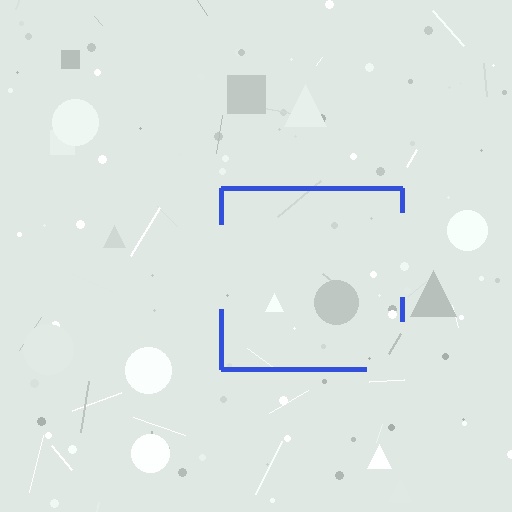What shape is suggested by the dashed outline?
The dashed outline suggests a square.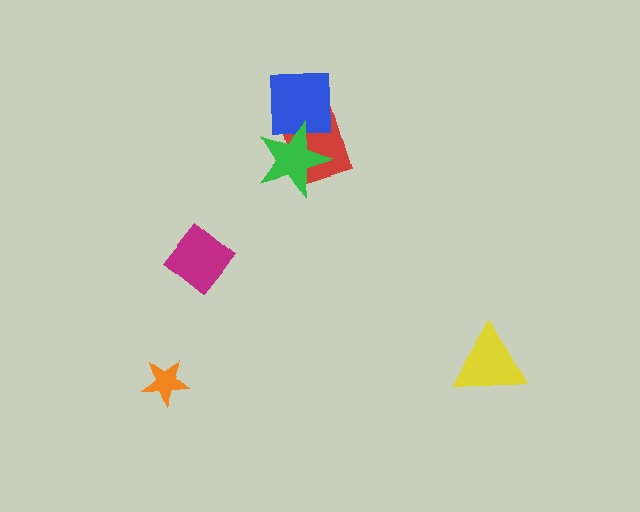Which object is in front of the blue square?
The green star is in front of the blue square.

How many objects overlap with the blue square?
2 objects overlap with the blue square.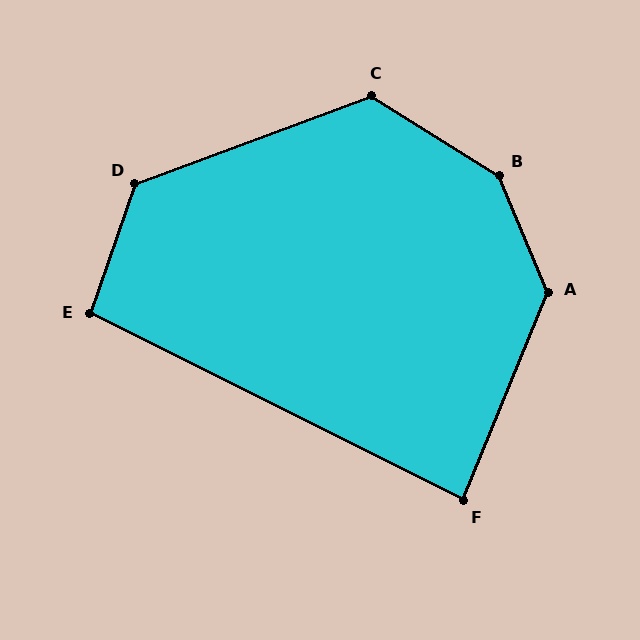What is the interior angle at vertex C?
Approximately 128 degrees (obtuse).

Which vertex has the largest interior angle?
B, at approximately 145 degrees.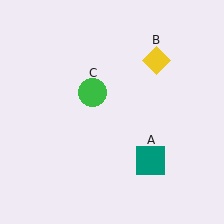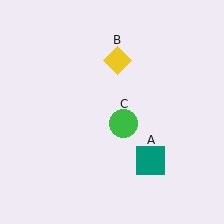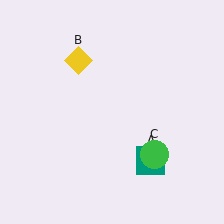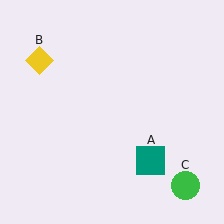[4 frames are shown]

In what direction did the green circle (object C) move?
The green circle (object C) moved down and to the right.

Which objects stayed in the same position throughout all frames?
Teal square (object A) remained stationary.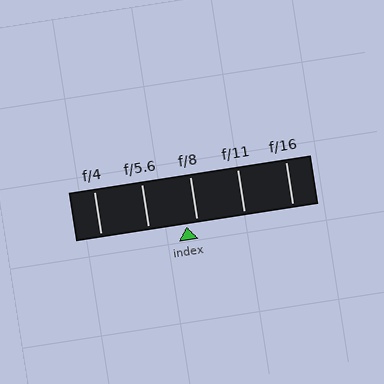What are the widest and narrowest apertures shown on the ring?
The widest aperture shown is f/4 and the narrowest is f/16.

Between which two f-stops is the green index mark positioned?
The index mark is between f/5.6 and f/8.